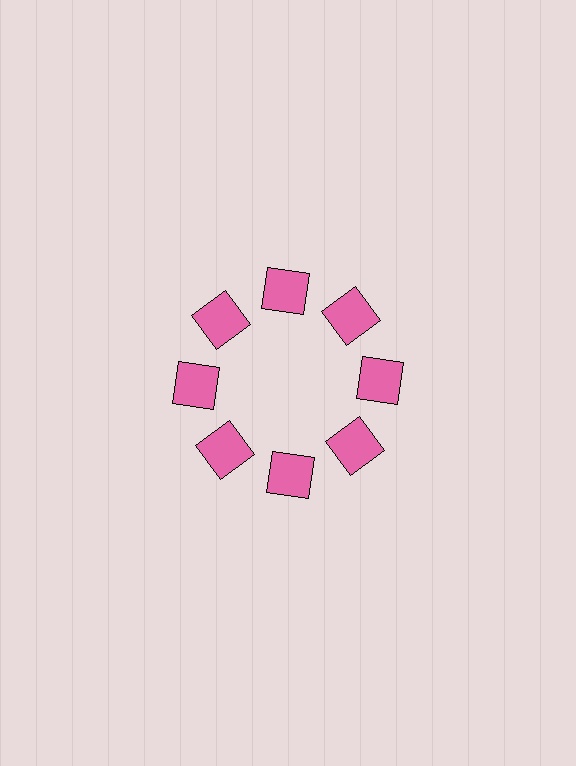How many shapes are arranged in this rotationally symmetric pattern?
There are 8 shapes, arranged in 8 groups of 1.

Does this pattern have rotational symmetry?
Yes, this pattern has 8-fold rotational symmetry. It looks the same after rotating 45 degrees around the center.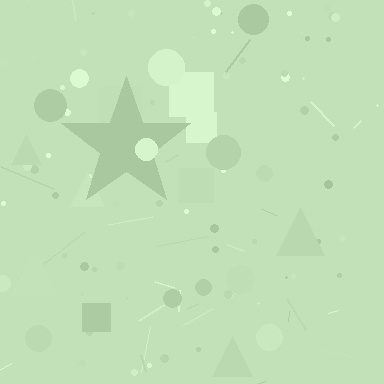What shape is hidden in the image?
A star is hidden in the image.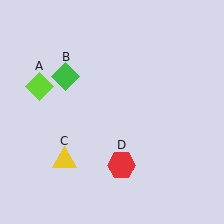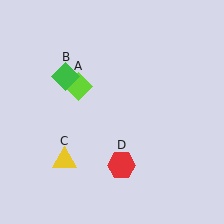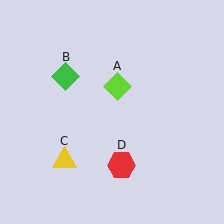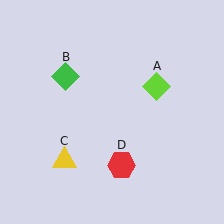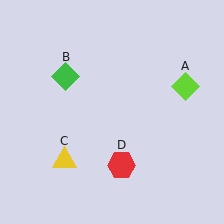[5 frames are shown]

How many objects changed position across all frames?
1 object changed position: lime diamond (object A).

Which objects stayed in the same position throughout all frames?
Green diamond (object B) and yellow triangle (object C) and red hexagon (object D) remained stationary.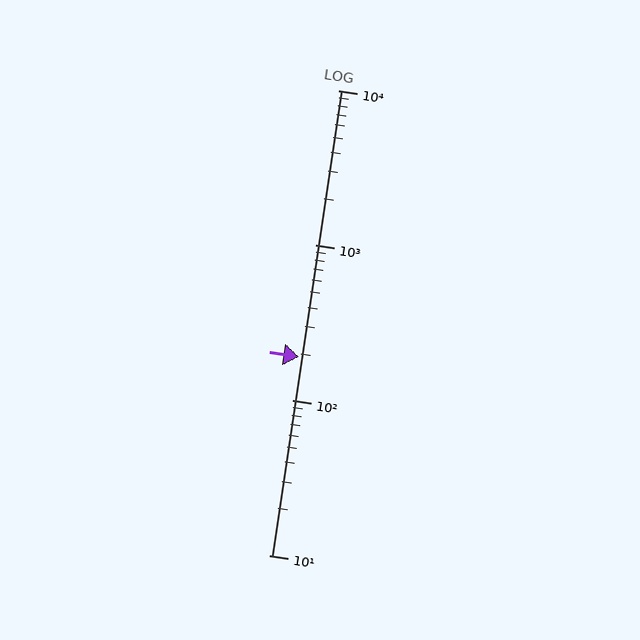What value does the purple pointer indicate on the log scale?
The pointer indicates approximately 190.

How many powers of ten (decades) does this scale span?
The scale spans 3 decades, from 10 to 10000.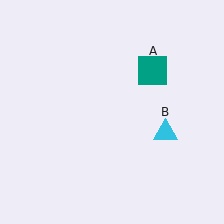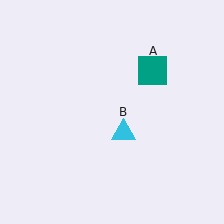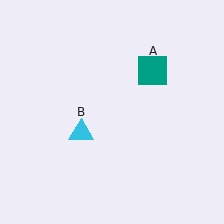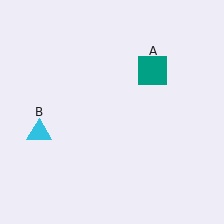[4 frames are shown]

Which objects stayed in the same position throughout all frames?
Teal square (object A) remained stationary.